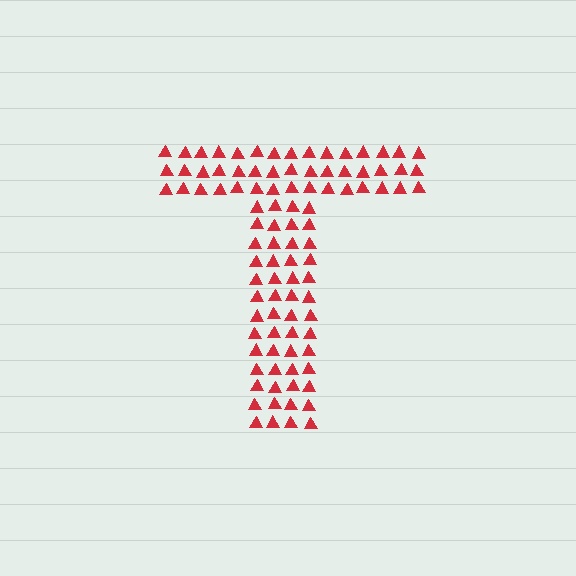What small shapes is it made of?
It is made of small triangles.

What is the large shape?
The large shape is the letter T.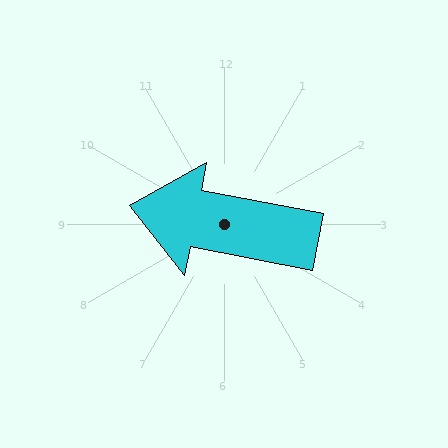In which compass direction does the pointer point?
West.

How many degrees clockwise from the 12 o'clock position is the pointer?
Approximately 281 degrees.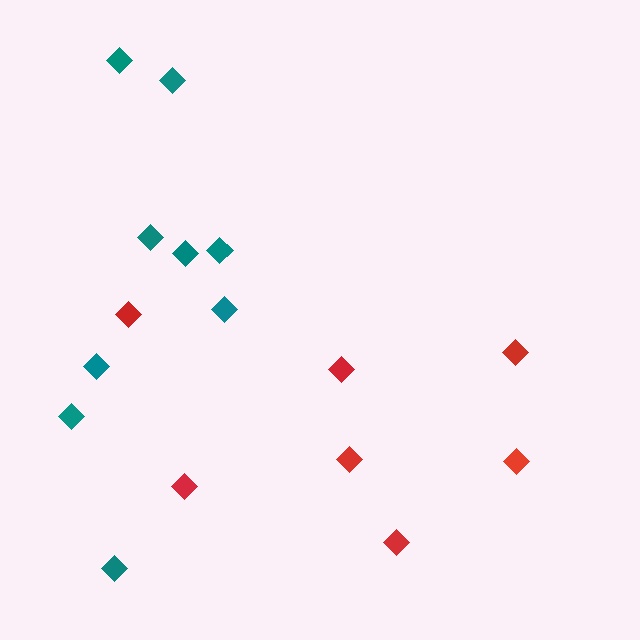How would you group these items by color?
There are 2 groups: one group of teal diamonds (9) and one group of red diamonds (7).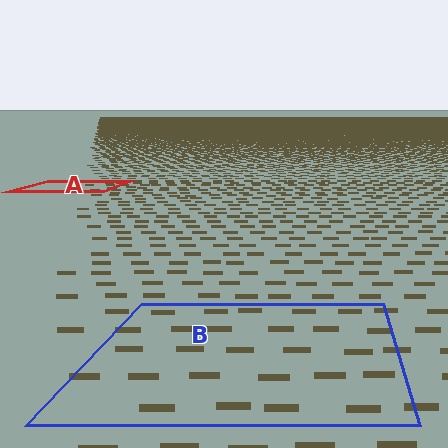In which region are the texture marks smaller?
The texture marks are smaller in region A, because it is farther away.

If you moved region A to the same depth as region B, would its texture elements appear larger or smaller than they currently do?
They would appear larger. At a closer depth, the same texture elements are projected at a bigger on-screen size.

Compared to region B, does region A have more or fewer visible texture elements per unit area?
Region A has more texture elements per unit area — they are packed more densely because it is farther away.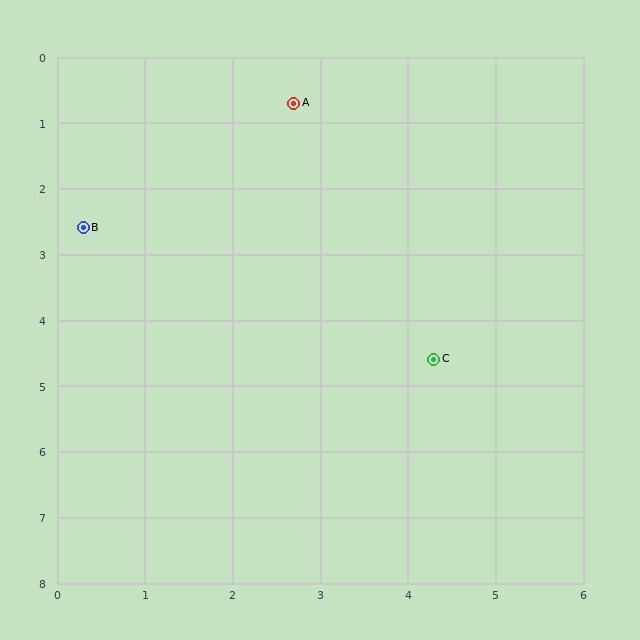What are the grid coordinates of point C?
Point C is at approximately (4.3, 4.6).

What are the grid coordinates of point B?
Point B is at approximately (0.3, 2.6).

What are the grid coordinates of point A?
Point A is at approximately (2.7, 0.7).